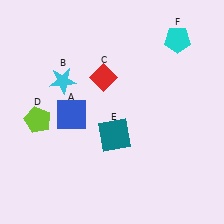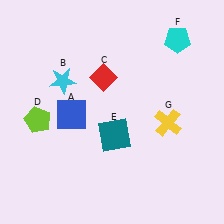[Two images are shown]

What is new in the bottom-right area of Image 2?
A yellow cross (G) was added in the bottom-right area of Image 2.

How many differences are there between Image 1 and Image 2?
There is 1 difference between the two images.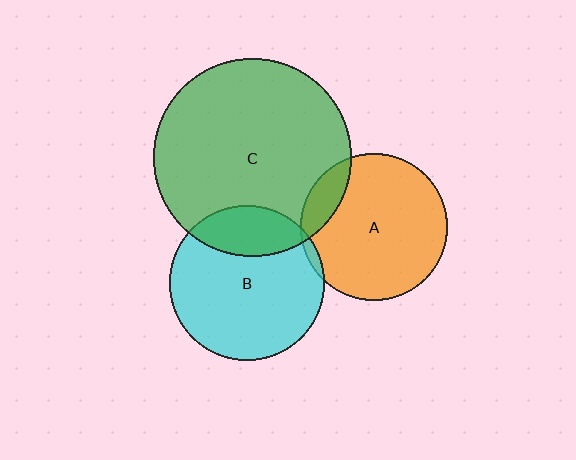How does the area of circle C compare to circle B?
Approximately 1.6 times.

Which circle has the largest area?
Circle C (green).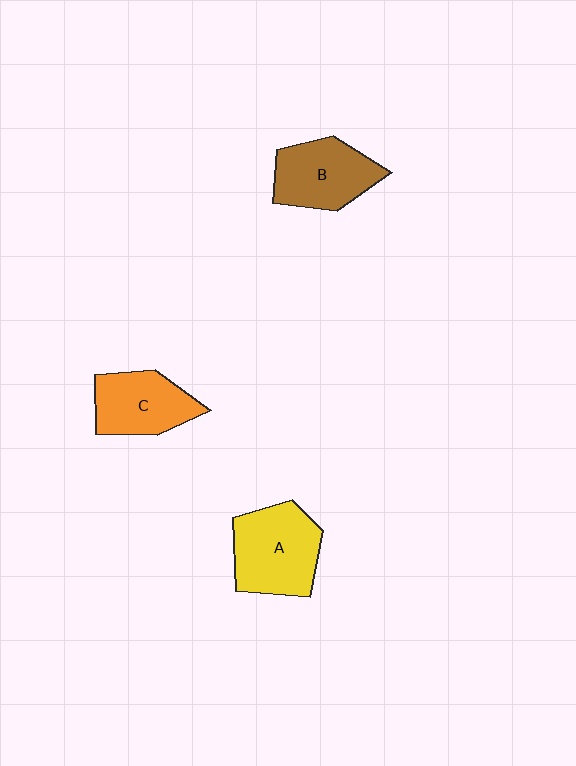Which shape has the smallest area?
Shape C (orange).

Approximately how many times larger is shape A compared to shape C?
Approximately 1.3 times.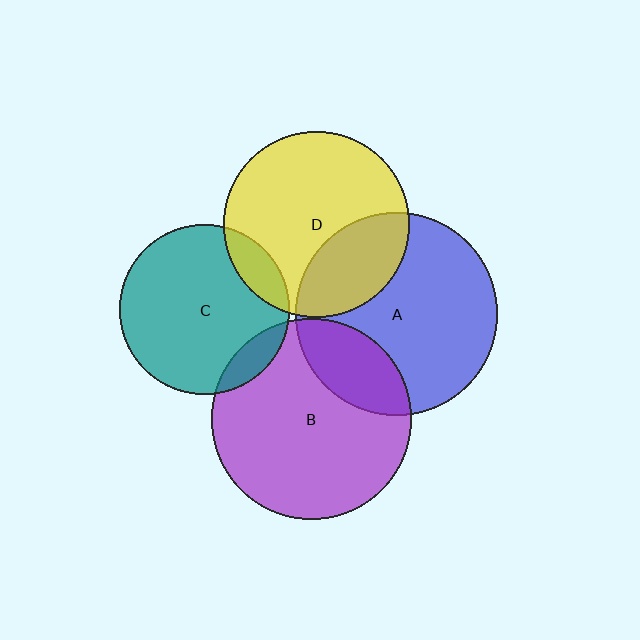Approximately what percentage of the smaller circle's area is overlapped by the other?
Approximately 10%.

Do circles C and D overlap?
Yes.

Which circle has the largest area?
Circle A (blue).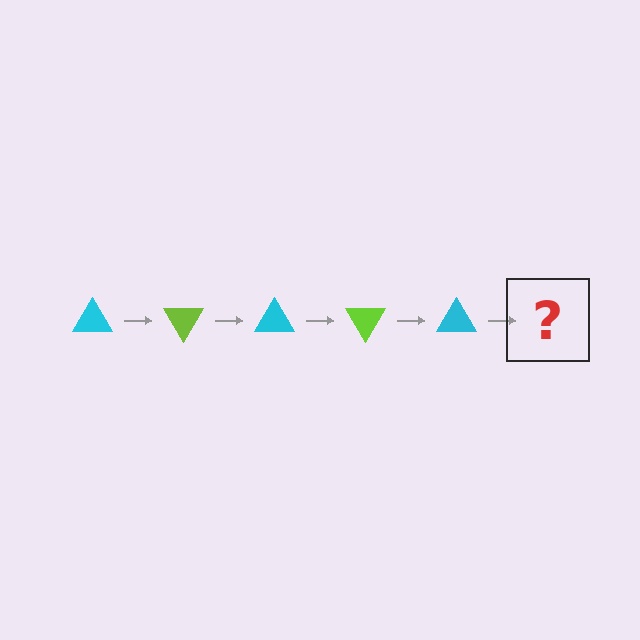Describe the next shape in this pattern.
It should be a lime triangle, rotated 300 degrees from the start.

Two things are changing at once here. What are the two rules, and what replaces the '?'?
The two rules are that it rotates 60 degrees each step and the color cycles through cyan and lime. The '?' should be a lime triangle, rotated 300 degrees from the start.